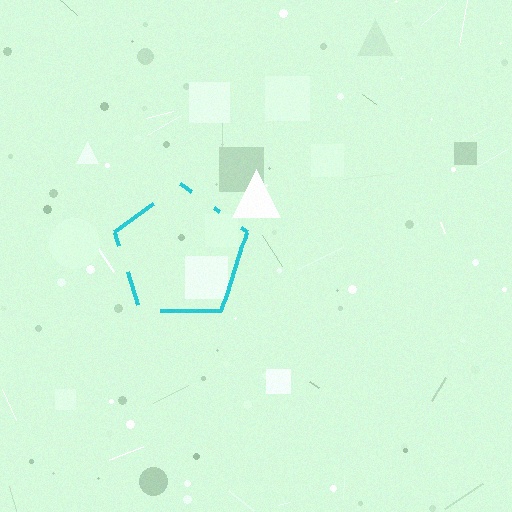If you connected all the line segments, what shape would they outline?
They would outline a pentagon.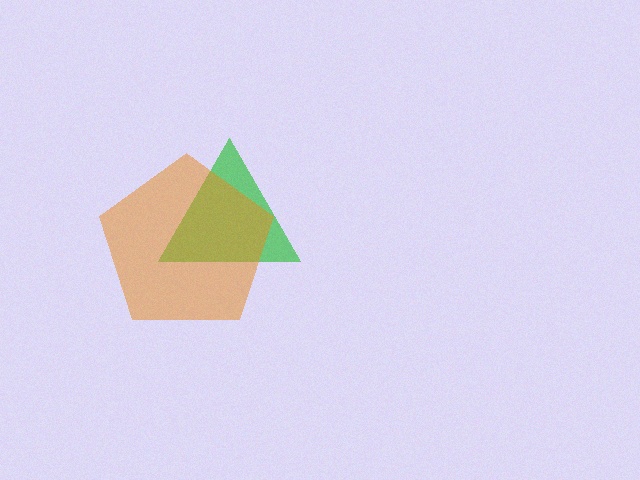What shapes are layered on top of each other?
The layered shapes are: a green triangle, an orange pentagon.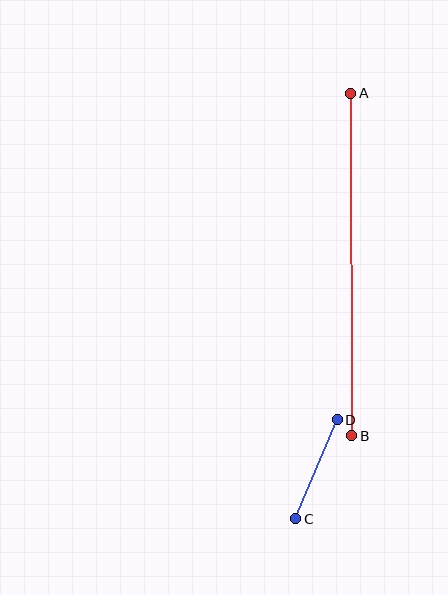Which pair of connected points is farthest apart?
Points A and B are farthest apart.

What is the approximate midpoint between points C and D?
The midpoint is at approximately (317, 469) pixels.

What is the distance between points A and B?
The distance is approximately 342 pixels.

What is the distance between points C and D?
The distance is approximately 107 pixels.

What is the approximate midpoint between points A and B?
The midpoint is at approximately (351, 265) pixels.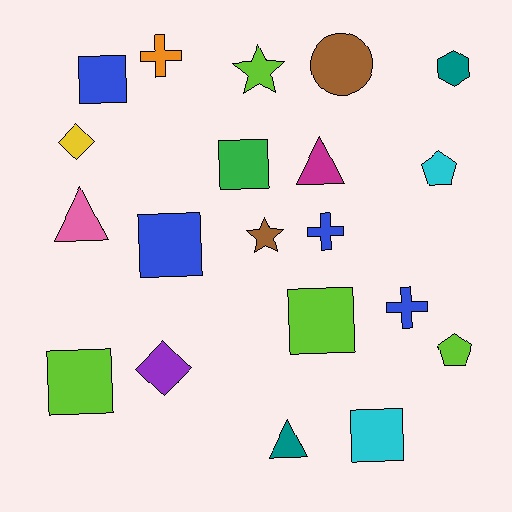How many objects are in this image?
There are 20 objects.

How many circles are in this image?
There is 1 circle.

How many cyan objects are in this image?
There are 2 cyan objects.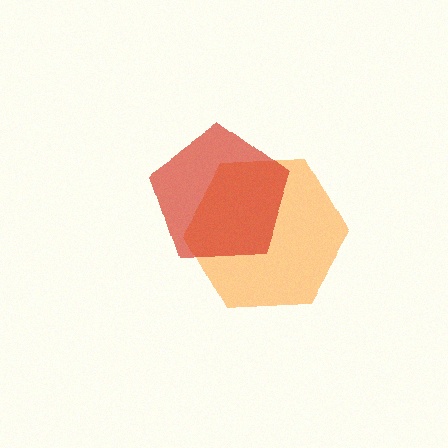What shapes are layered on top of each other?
The layered shapes are: an orange hexagon, a red pentagon.